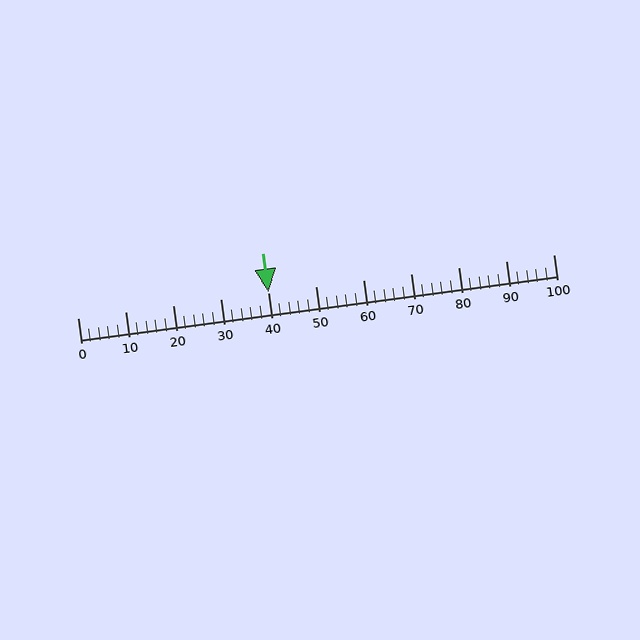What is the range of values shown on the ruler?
The ruler shows values from 0 to 100.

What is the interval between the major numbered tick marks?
The major tick marks are spaced 10 units apart.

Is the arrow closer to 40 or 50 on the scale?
The arrow is closer to 40.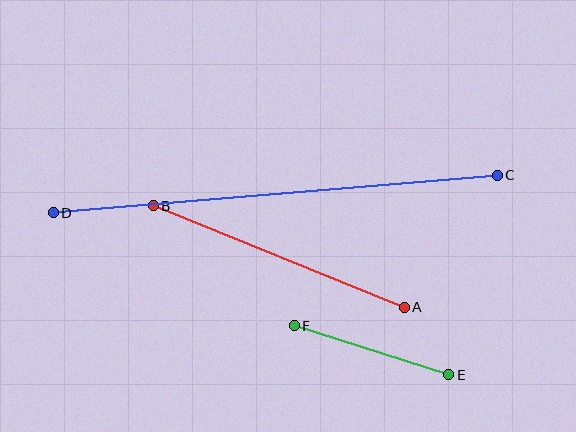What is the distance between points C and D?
The distance is approximately 446 pixels.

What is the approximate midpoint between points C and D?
The midpoint is at approximately (275, 194) pixels.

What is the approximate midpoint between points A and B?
The midpoint is at approximately (279, 257) pixels.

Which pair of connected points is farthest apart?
Points C and D are farthest apart.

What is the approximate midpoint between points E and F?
The midpoint is at approximately (371, 350) pixels.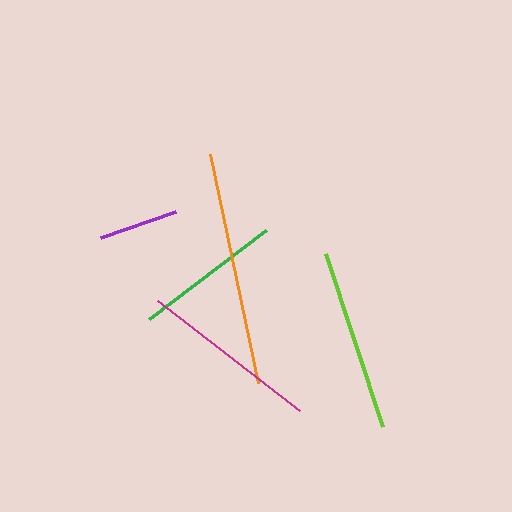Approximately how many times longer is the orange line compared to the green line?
The orange line is approximately 1.6 times the length of the green line.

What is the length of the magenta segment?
The magenta segment is approximately 179 pixels long.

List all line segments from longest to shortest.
From longest to shortest: orange, lime, magenta, green, purple.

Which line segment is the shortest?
The purple line is the shortest at approximately 79 pixels.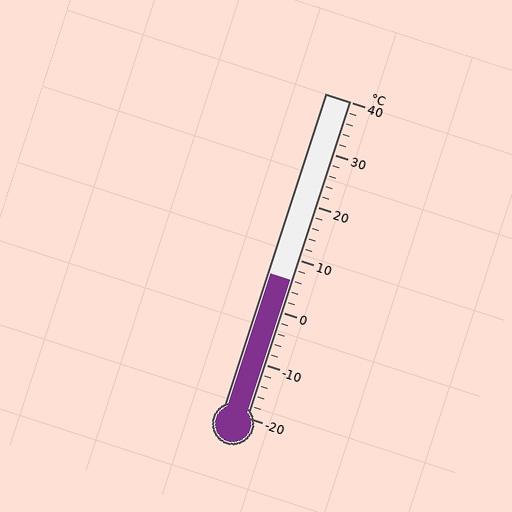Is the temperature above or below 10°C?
The temperature is below 10°C.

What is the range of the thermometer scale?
The thermometer scale ranges from -20°C to 40°C.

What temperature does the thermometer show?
The thermometer shows approximately 6°C.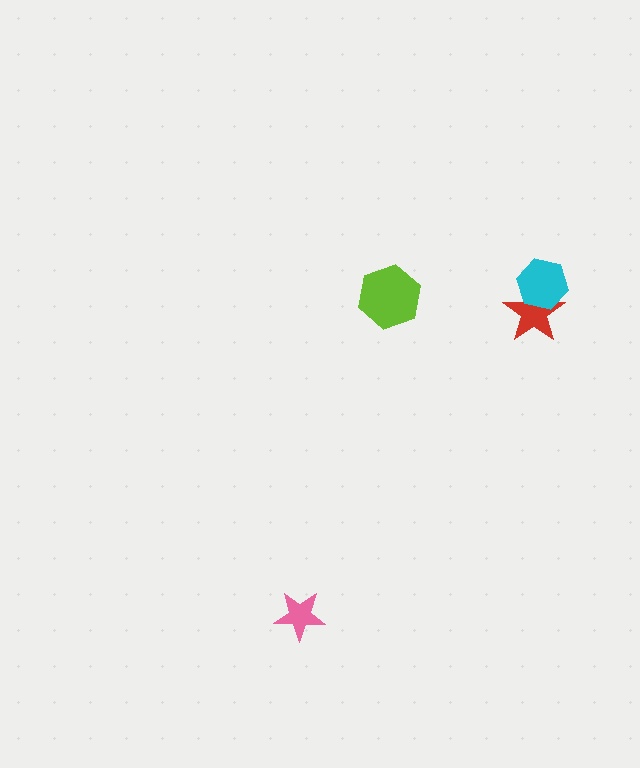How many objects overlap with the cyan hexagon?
1 object overlaps with the cyan hexagon.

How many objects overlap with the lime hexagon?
0 objects overlap with the lime hexagon.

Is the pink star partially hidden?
No, no other shape covers it.